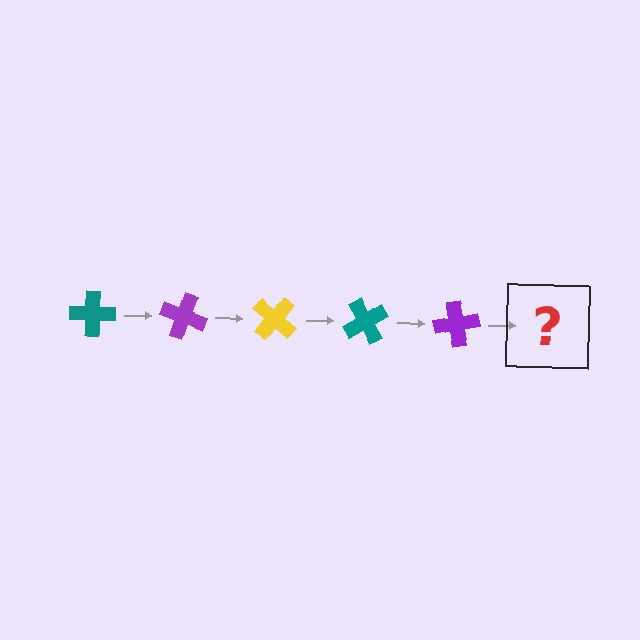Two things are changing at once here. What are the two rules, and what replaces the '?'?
The two rules are that it rotates 20 degrees each step and the color cycles through teal, purple, and yellow. The '?' should be a yellow cross, rotated 100 degrees from the start.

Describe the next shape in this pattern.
It should be a yellow cross, rotated 100 degrees from the start.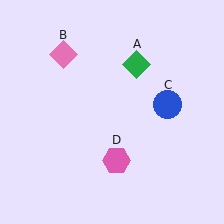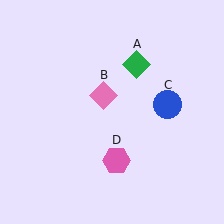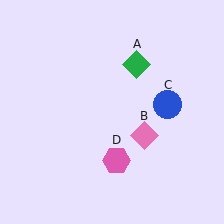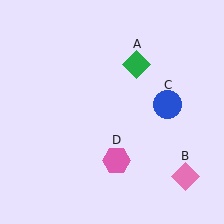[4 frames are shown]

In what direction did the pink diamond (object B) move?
The pink diamond (object B) moved down and to the right.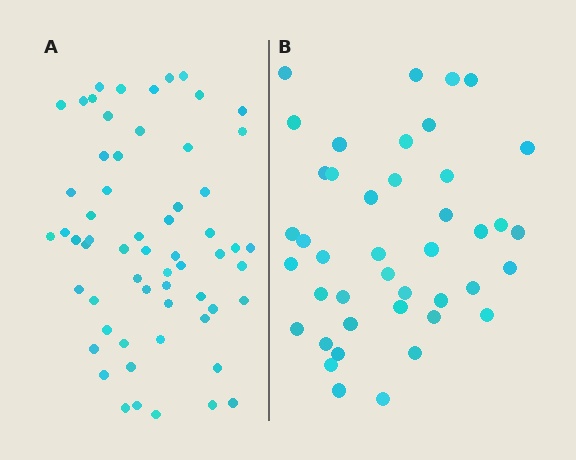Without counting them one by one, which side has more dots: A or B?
Region A (the left region) has more dots.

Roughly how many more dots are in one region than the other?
Region A has approximately 20 more dots than region B.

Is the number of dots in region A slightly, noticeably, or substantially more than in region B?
Region A has noticeably more, but not dramatically so. The ratio is roughly 1.4 to 1.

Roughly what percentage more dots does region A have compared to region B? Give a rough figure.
About 45% more.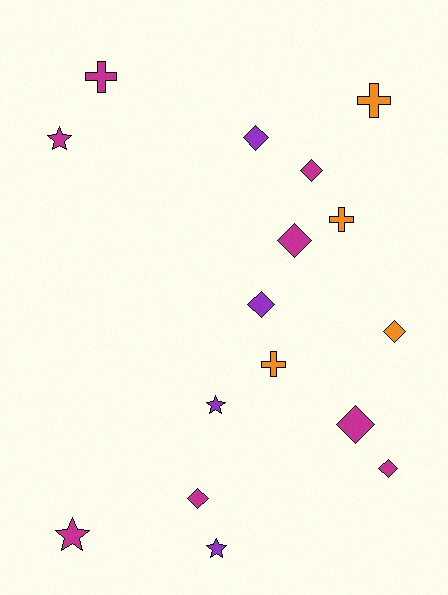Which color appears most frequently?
Magenta, with 8 objects.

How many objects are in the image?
There are 16 objects.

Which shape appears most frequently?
Diamond, with 8 objects.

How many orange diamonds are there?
There is 1 orange diamond.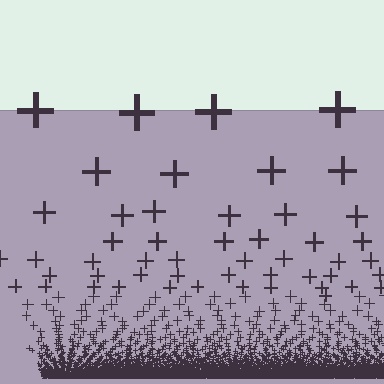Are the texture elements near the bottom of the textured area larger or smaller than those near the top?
Smaller. The gradient is inverted — elements near the bottom are smaller and denser.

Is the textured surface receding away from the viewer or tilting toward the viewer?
The surface appears to tilt toward the viewer. Texture elements get larger and sparser toward the top.